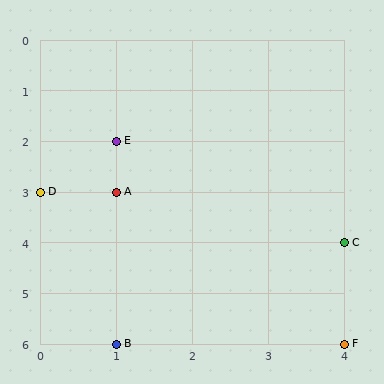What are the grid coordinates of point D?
Point D is at grid coordinates (0, 3).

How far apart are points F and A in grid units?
Points F and A are 3 columns and 3 rows apart (about 4.2 grid units diagonally).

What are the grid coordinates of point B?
Point B is at grid coordinates (1, 6).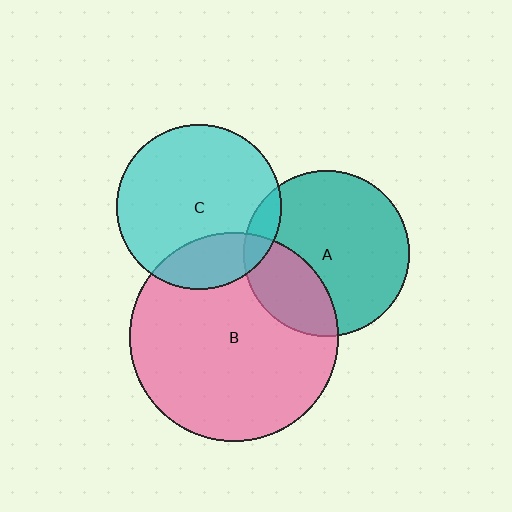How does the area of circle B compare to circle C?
Approximately 1.6 times.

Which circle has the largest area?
Circle B (pink).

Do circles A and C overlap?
Yes.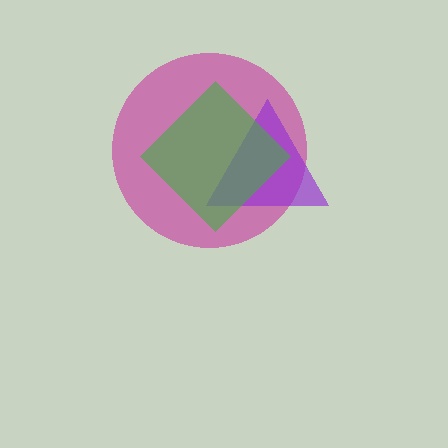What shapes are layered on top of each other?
The layered shapes are: a magenta circle, a purple triangle, a green diamond.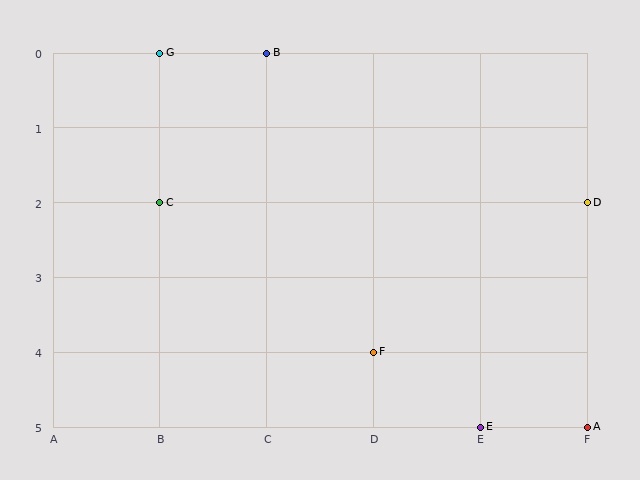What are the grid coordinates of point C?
Point C is at grid coordinates (B, 2).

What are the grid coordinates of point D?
Point D is at grid coordinates (F, 2).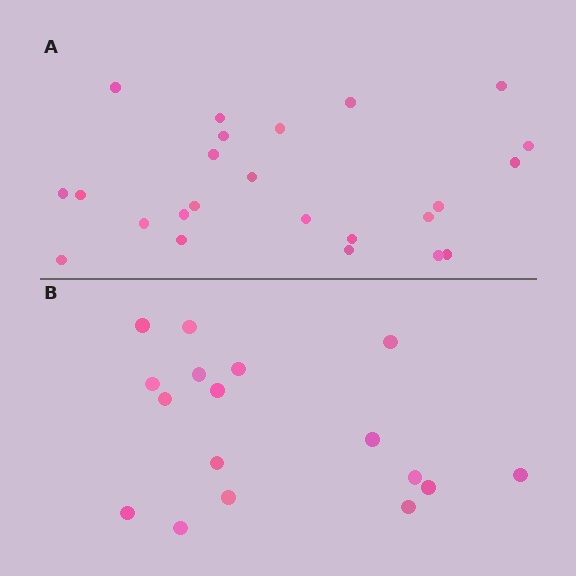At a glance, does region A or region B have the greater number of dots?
Region A (the top region) has more dots.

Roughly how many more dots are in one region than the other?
Region A has roughly 8 or so more dots than region B.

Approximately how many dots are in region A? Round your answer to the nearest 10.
About 20 dots. (The exact count is 24, which rounds to 20.)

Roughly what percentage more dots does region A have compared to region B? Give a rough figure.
About 40% more.